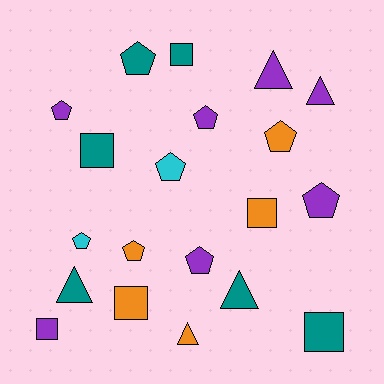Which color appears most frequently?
Purple, with 7 objects.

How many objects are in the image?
There are 20 objects.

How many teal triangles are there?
There are 2 teal triangles.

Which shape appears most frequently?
Pentagon, with 9 objects.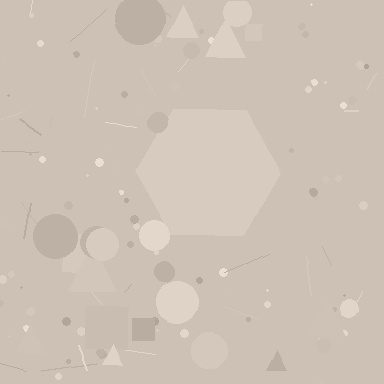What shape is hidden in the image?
A hexagon is hidden in the image.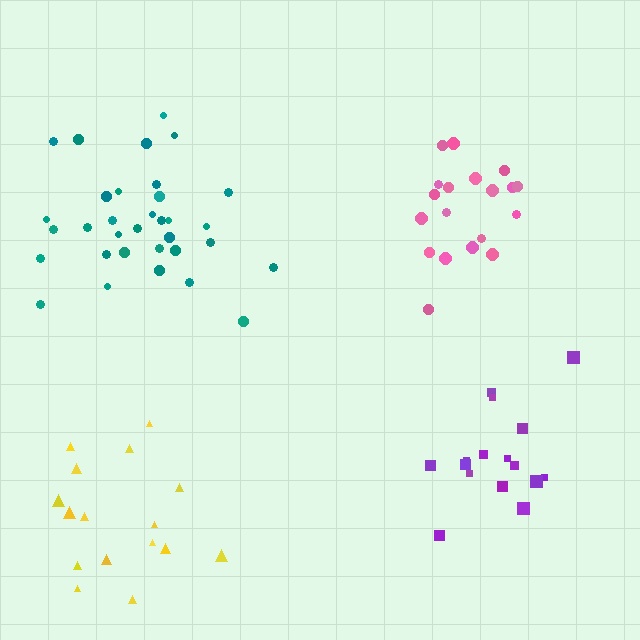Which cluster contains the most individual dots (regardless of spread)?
Teal (33).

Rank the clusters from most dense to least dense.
pink, teal, yellow, purple.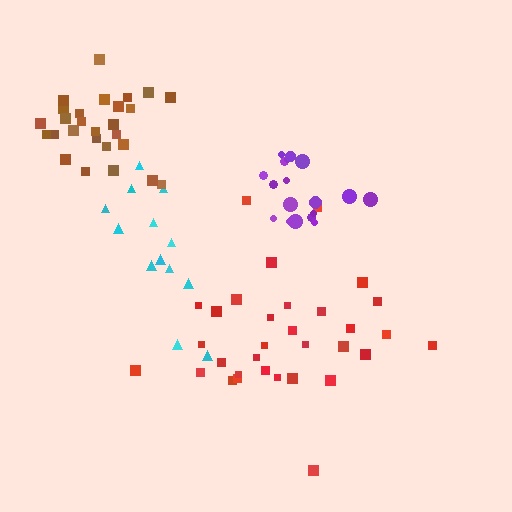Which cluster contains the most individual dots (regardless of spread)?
Red (32).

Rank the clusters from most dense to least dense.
brown, purple, red, cyan.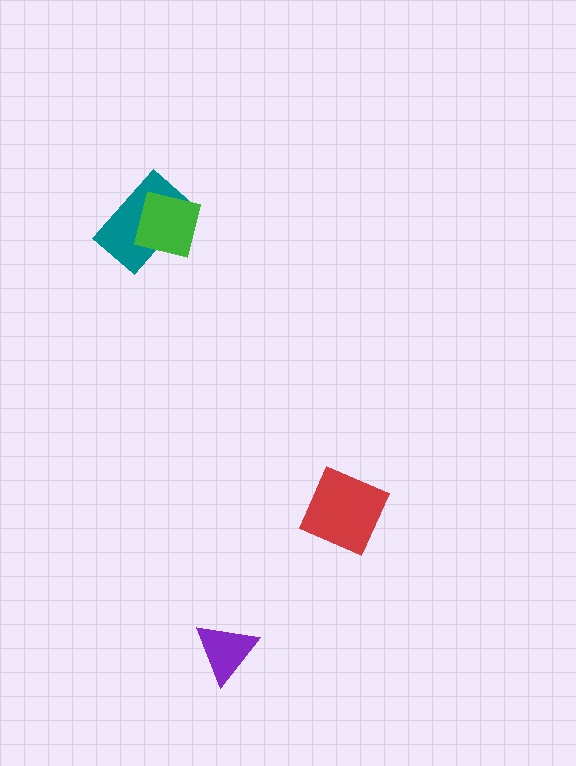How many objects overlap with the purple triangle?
0 objects overlap with the purple triangle.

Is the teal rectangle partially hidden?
Yes, it is partially covered by another shape.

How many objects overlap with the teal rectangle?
1 object overlaps with the teal rectangle.